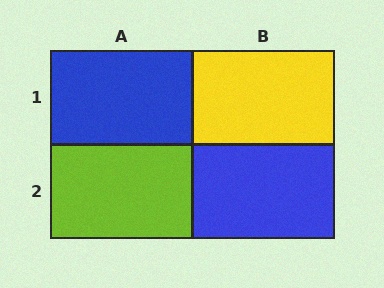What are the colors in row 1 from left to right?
Blue, yellow.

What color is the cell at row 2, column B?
Blue.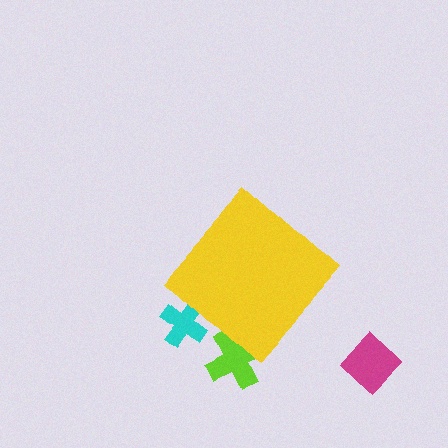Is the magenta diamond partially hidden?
No, the magenta diamond is fully visible.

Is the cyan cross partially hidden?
Yes, the cyan cross is partially hidden behind the yellow diamond.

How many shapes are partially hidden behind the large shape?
2 shapes are partially hidden.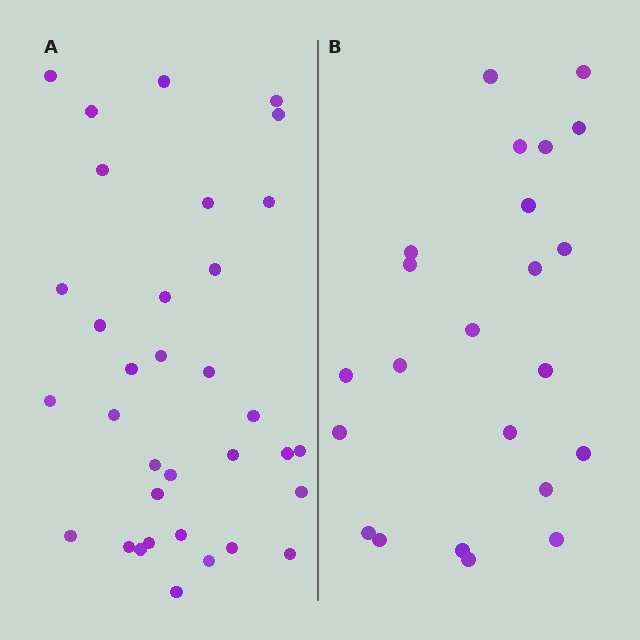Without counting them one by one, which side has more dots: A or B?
Region A (the left region) has more dots.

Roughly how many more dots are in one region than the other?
Region A has roughly 12 or so more dots than region B.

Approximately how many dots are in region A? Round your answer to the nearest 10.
About 30 dots. (The exact count is 34, which rounds to 30.)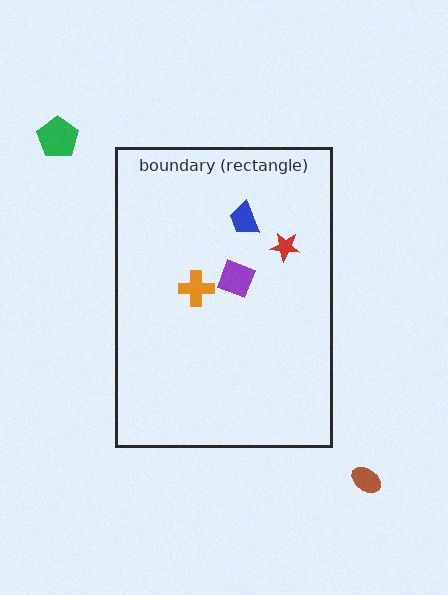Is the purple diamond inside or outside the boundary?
Inside.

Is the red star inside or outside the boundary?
Inside.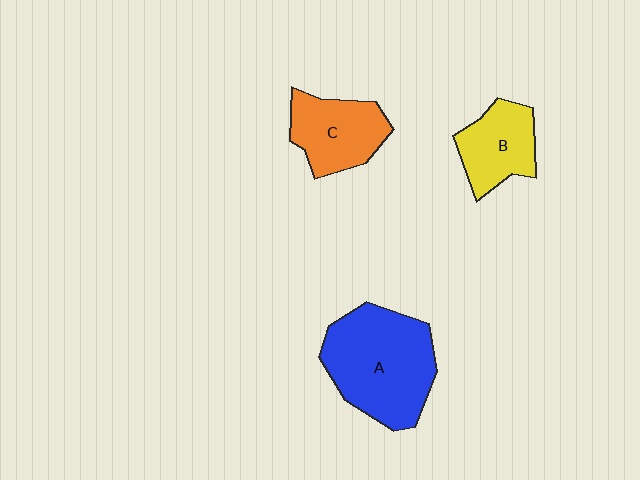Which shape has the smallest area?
Shape B (yellow).